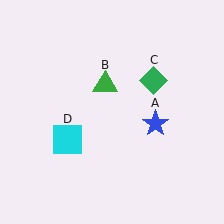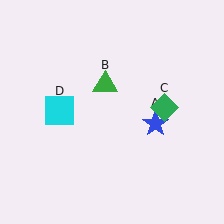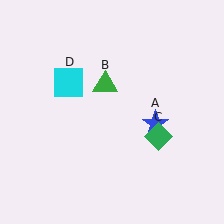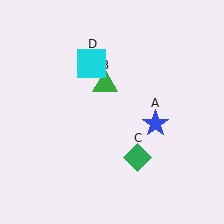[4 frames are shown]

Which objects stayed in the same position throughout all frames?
Blue star (object A) and green triangle (object B) remained stationary.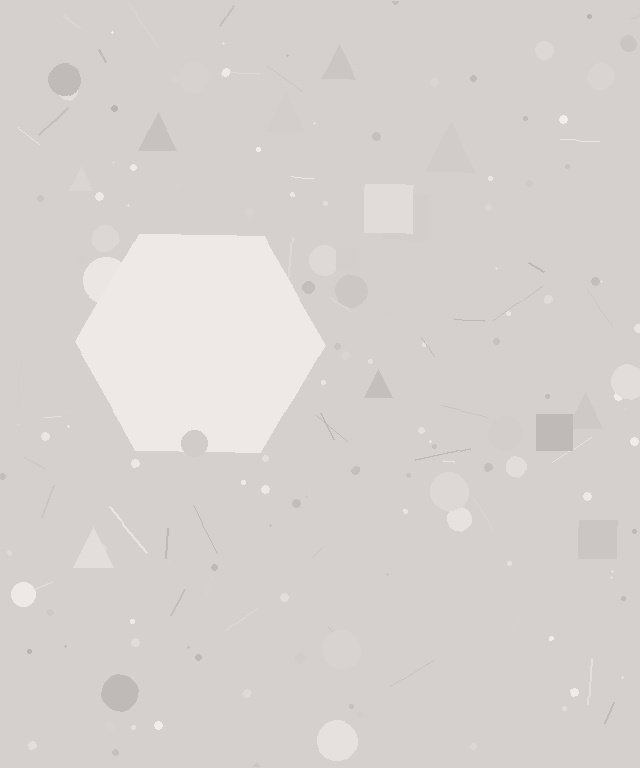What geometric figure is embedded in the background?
A hexagon is embedded in the background.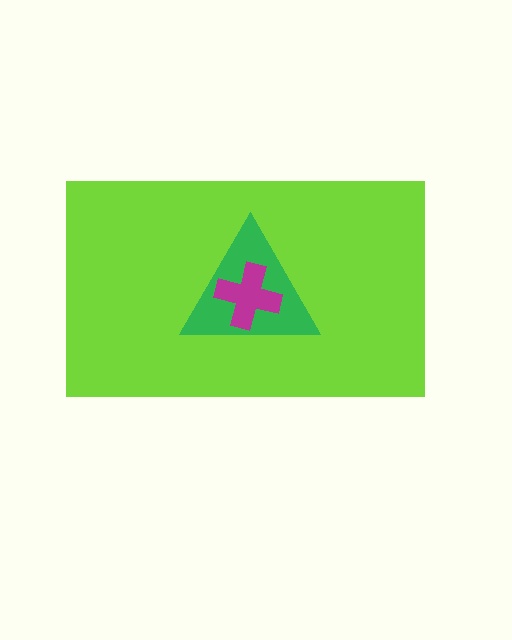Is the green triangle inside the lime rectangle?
Yes.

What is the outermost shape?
The lime rectangle.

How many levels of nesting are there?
3.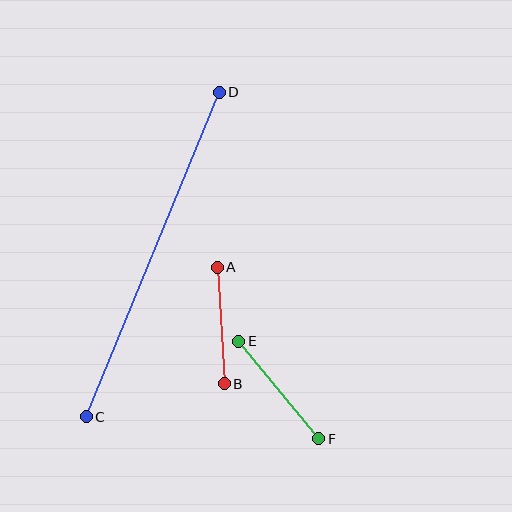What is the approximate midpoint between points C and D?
The midpoint is at approximately (153, 254) pixels.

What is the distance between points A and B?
The distance is approximately 117 pixels.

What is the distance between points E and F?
The distance is approximately 126 pixels.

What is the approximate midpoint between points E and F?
The midpoint is at approximately (279, 390) pixels.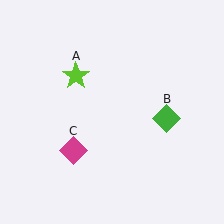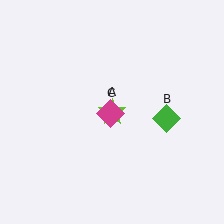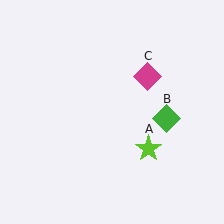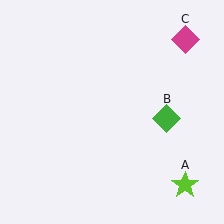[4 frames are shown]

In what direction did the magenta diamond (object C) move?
The magenta diamond (object C) moved up and to the right.